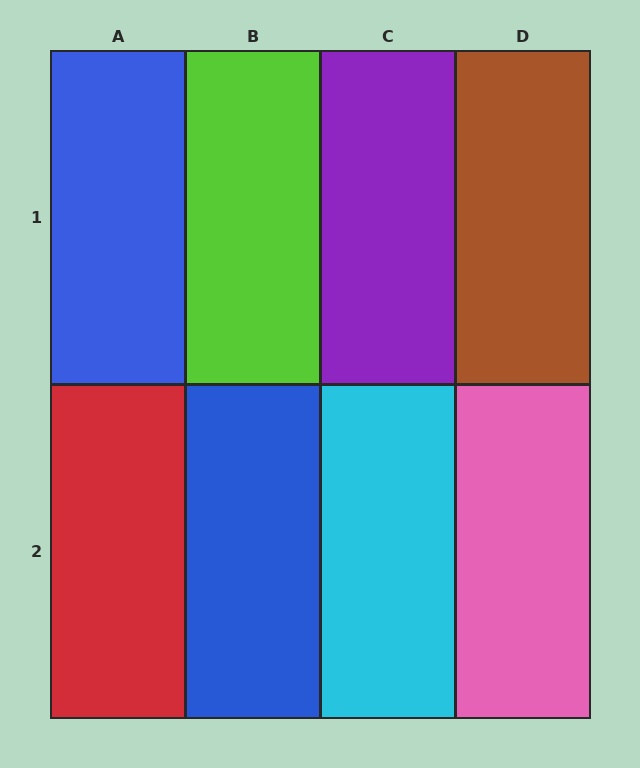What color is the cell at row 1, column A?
Blue.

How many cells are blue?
2 cells are blue.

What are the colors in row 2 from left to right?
Red, blue, cyan, pink.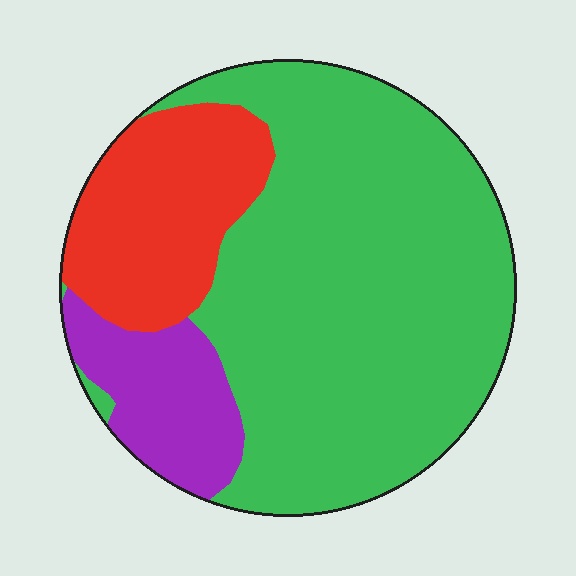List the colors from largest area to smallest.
From largest to smallest: green, red, purple.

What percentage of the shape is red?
Red covers 20% of the shape.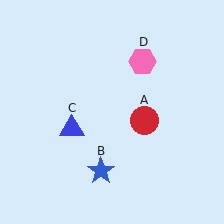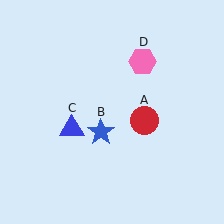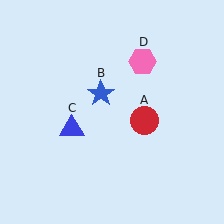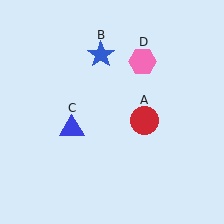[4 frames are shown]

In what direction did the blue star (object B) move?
The blue star (object B) moved up.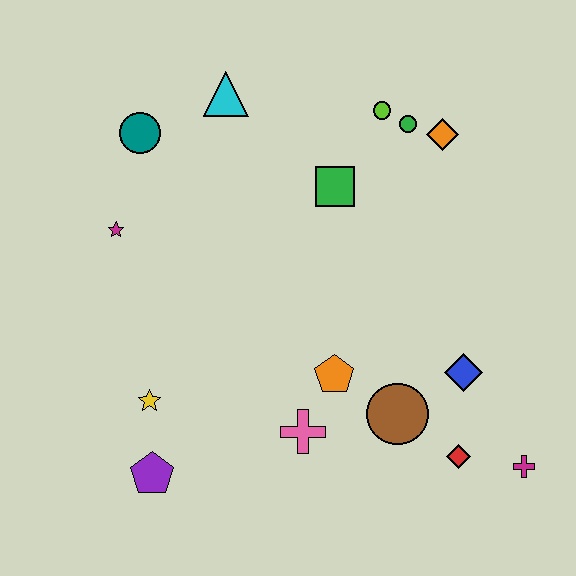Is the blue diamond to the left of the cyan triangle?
No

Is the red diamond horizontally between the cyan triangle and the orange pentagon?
No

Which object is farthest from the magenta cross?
The teal circle is farthest from the magenta cross.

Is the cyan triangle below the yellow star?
No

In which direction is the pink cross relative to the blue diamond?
The pink cross is to the left of the blue diamond.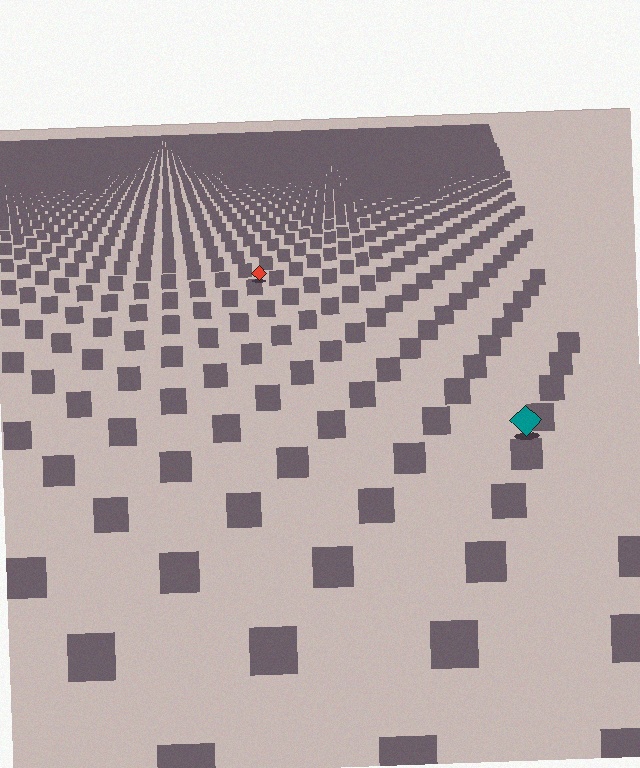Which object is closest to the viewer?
The teal diamond is closest. The texture marks near it are larger and more spread out.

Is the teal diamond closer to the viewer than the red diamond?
Yes. The teal diamond is closer — you can tell from the texture gradient: the ground texture is coarser near it.